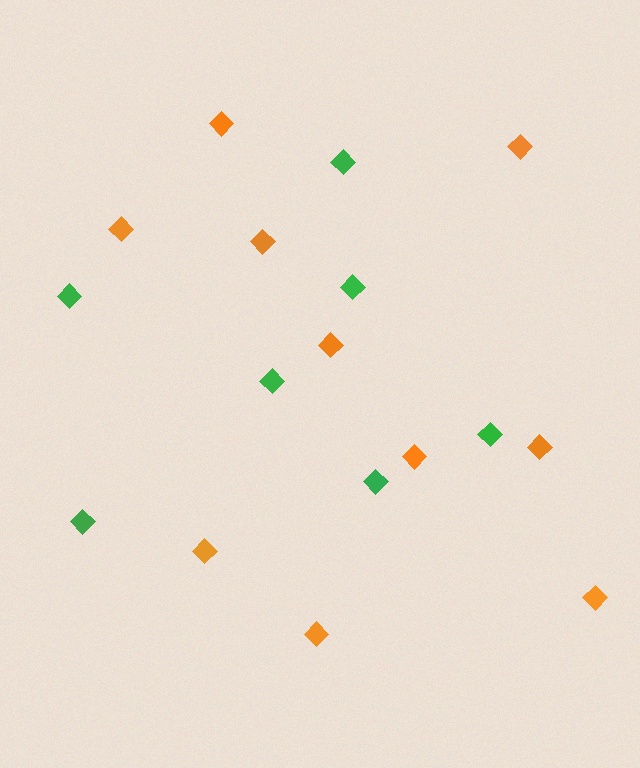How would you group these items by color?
There are 2 groups: one group of orange diamonds (10) and one group of green diamonds (7).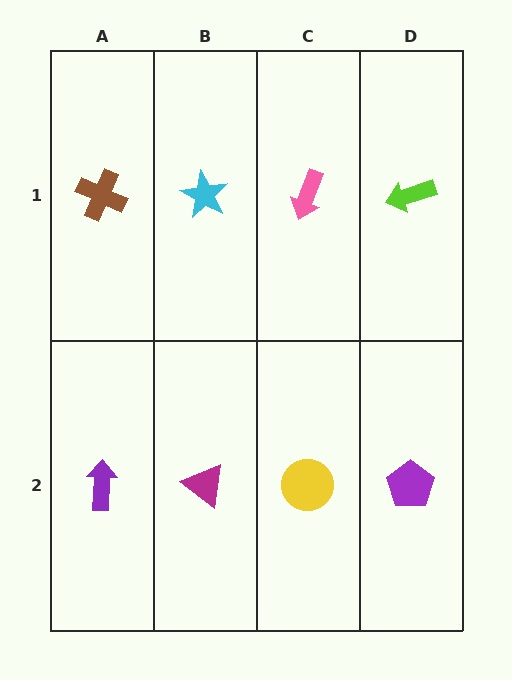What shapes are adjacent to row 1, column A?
A purple arrow (row 2, column A), a cyan star (row 1, column B).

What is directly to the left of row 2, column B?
A purple arrow.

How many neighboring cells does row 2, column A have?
2.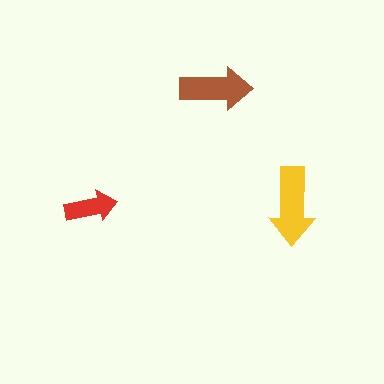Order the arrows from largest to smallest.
the yellow one, the brown one, the red one.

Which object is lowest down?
The red arrow is bottommost.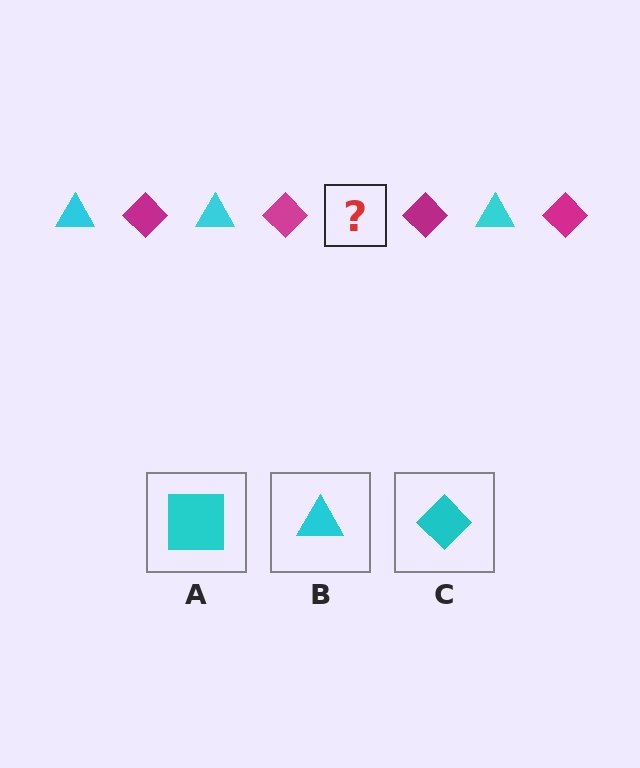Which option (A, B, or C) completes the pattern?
B.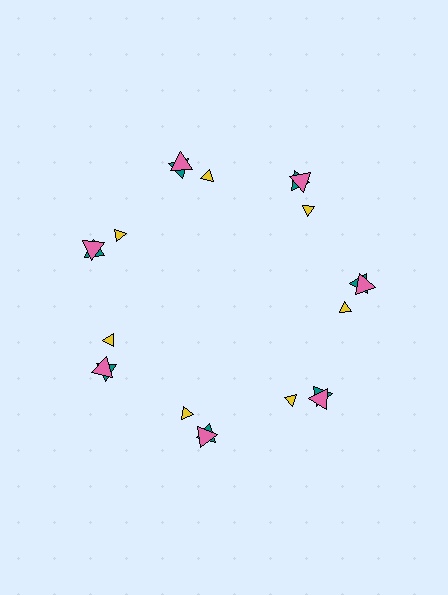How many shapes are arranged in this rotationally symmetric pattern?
There are 21 shapes, arranged in 7 groups of 3.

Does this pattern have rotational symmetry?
Yes, this pattern has 7-fold rotational symmetry. It looks the same after rotating 51 degrees around the center.